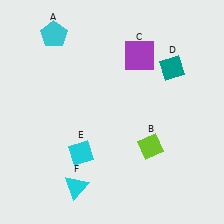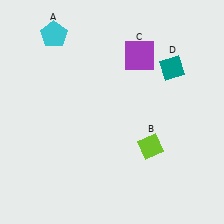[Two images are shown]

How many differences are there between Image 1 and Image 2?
There are 2 differences between the two images.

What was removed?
The cyan triangle (F), the cyan diamond (E) were removed in Image 2.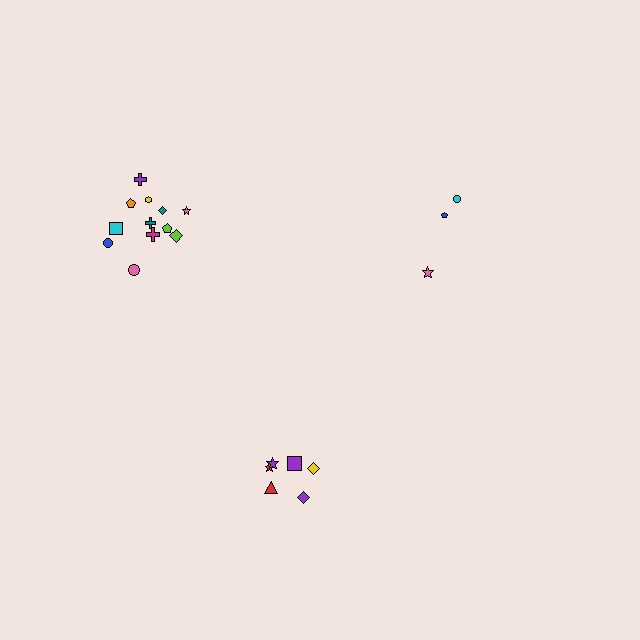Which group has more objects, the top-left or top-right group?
The top-left group.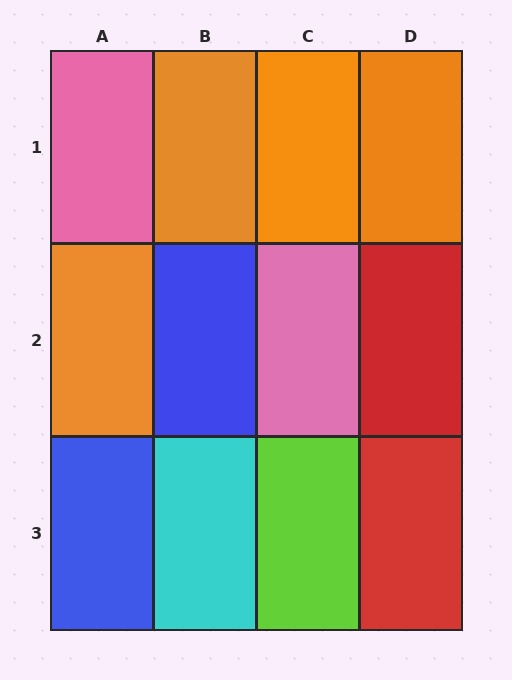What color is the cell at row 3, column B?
Cyan.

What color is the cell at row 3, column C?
Lime.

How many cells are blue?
2 cells are blue.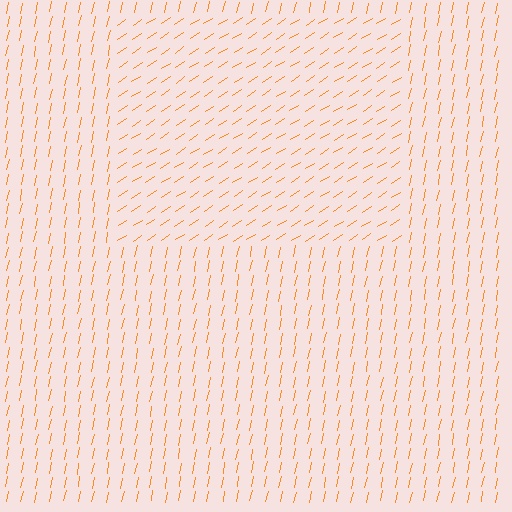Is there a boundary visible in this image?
Yes, there is a texture boundary formed by a change in line orientation.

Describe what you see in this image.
The image is filled with small orange line segments. A rectangle region in the image has lines oriented differently from the surrounding lines, creating a visible texture boundary.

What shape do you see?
I see a rectangle.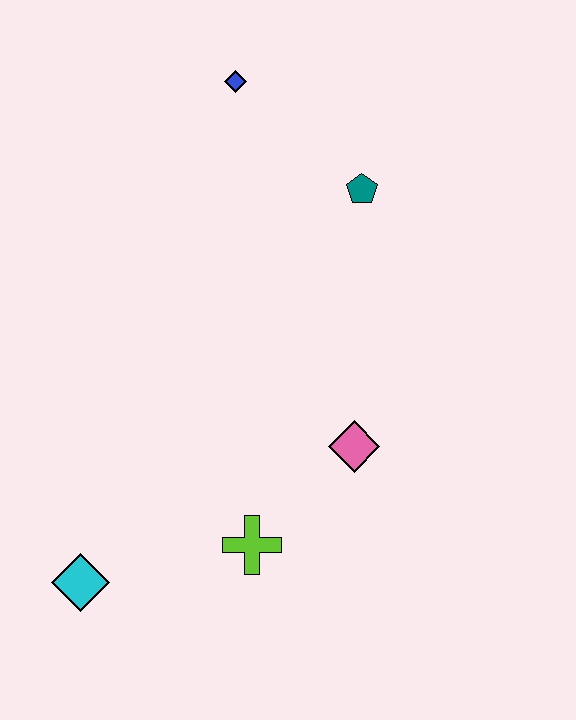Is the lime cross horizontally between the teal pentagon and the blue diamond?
Yes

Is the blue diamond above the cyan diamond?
Yes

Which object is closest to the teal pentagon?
The blue diamond is closest to the teal pentagon.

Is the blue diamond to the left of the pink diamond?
Yes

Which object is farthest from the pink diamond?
The blue diamond is farthest from the pink diamond.